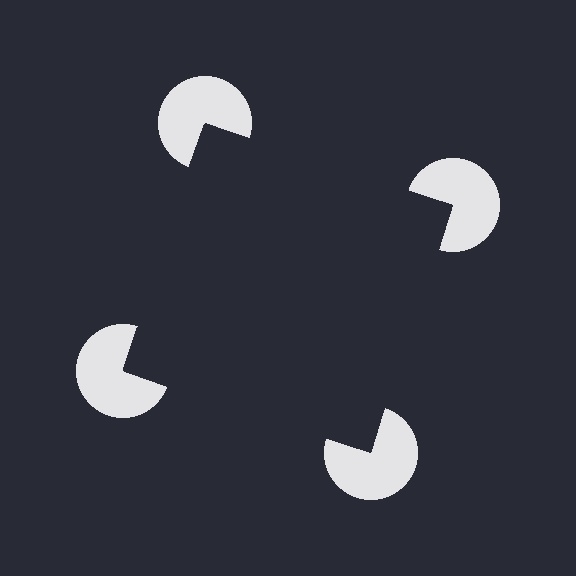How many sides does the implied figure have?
4 sides.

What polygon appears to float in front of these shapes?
An illusory square — its edges are inferred from the aligned wedge cuts in the pac-man discs, not physically drawn.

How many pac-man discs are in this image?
There are 4 — one at each vertex of the illusory square.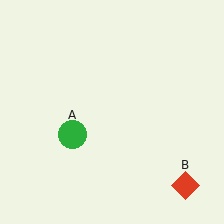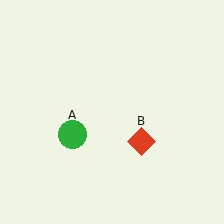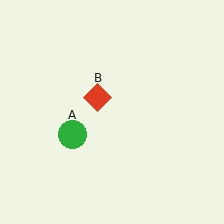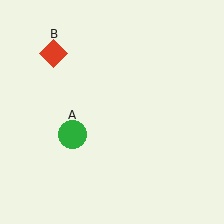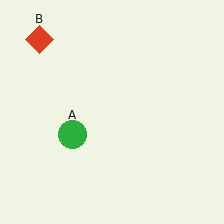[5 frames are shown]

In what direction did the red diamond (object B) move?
The red diamond (object B) moved up and to the left.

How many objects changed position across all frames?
1 object changed position: red diamond (object B).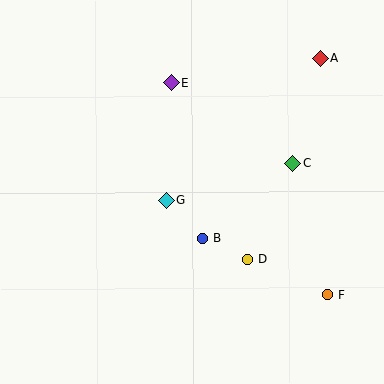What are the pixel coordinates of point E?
Point E is at (172, 83).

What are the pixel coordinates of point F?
Point F is at (327, 295).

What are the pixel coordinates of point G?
Point G is at (166, 200).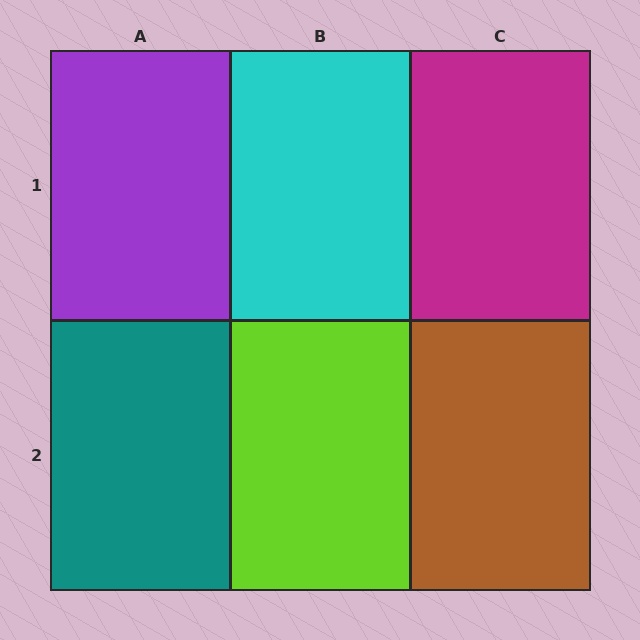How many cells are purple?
1 cell is purple.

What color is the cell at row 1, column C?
Magenta.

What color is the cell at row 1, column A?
Purple.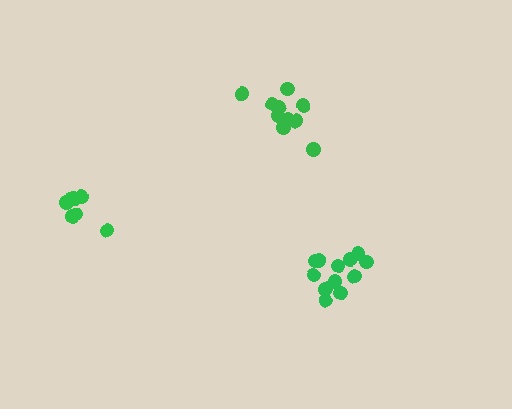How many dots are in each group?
Group 1: 12 dots, Group 2: 8 dots, Group 3: 10 dots (30 total).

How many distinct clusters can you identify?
There are 3 distinct clusters.